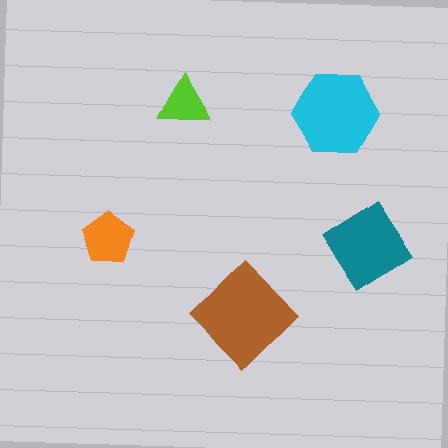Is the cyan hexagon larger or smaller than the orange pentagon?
Larger.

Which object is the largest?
The brown diamond.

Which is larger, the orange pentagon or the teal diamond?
The teal diamond.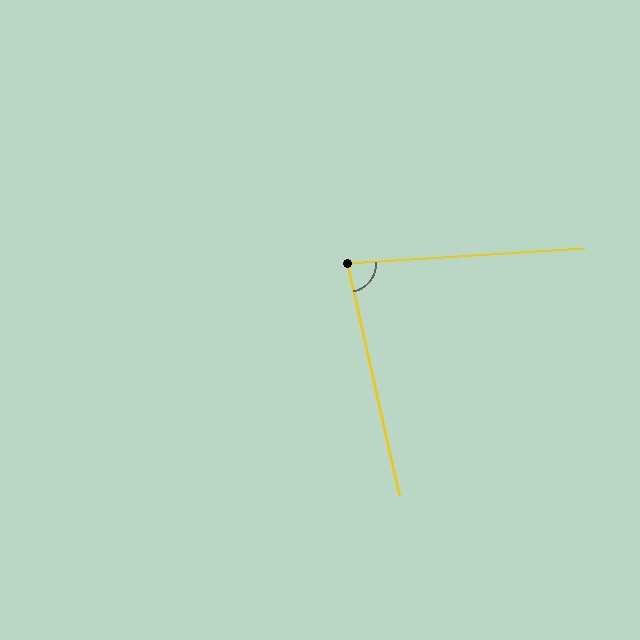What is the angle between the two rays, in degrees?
Approximately 81 degrees.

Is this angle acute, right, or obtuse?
It is acute.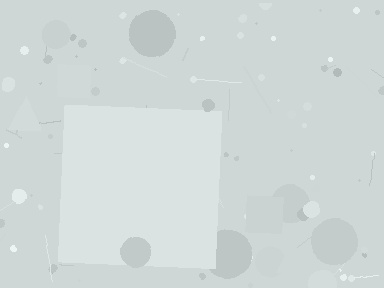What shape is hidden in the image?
A square is hidden in the image.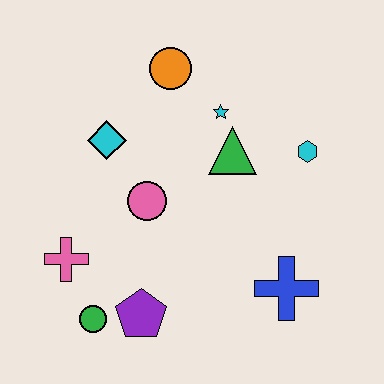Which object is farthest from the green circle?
The cyan hexagon is farthest from the green circle.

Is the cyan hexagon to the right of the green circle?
Yes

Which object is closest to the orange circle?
The cyan star is closest to the orange circle.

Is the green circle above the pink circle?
No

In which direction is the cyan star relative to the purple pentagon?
The cyan star is above the purple pentagon.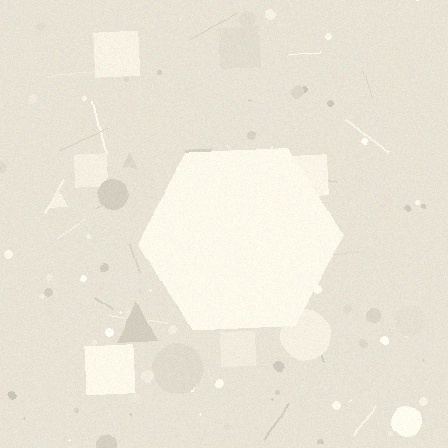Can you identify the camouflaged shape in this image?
The camouflaged shape is a hexagon.